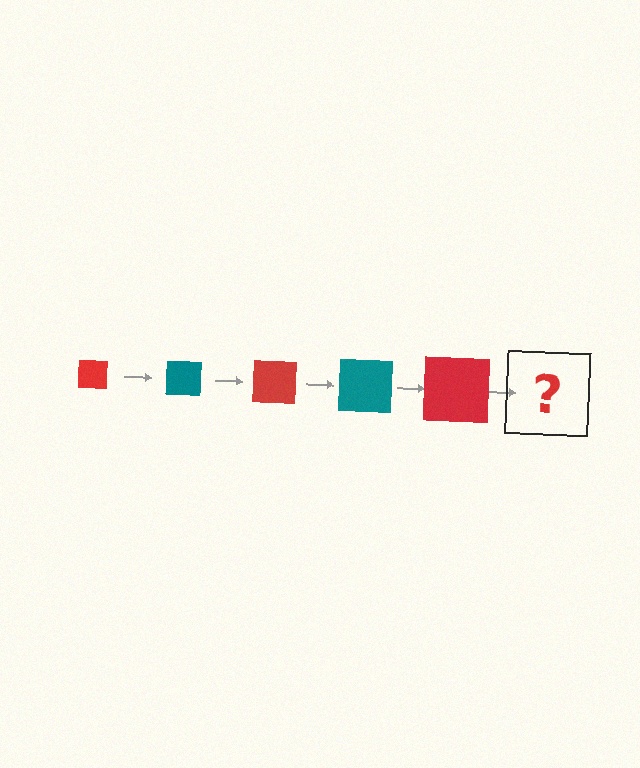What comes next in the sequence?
The next element should be a teal square, larger than the previous one.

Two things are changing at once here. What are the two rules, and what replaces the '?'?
The two rules are that the square grows larger each step and the color cycles through red and teal. The '?' should be a teal square, larger than the previous one.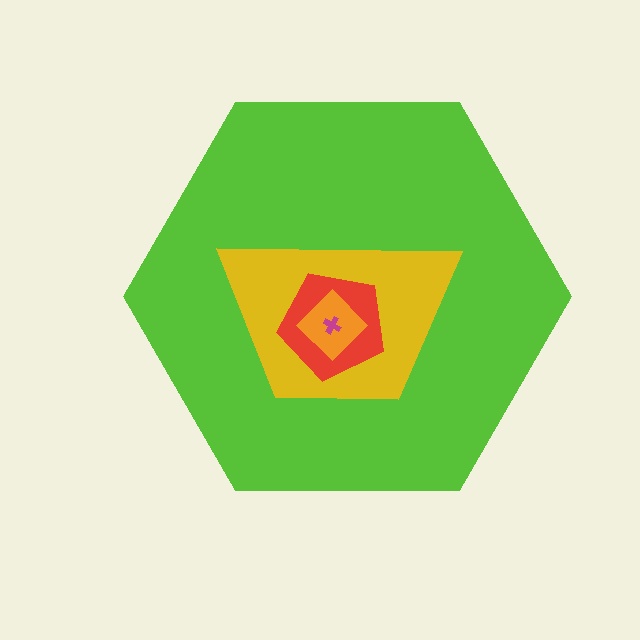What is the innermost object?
The magenta cross.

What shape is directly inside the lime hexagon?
The yellow trapezoid.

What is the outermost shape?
The lime hexagon.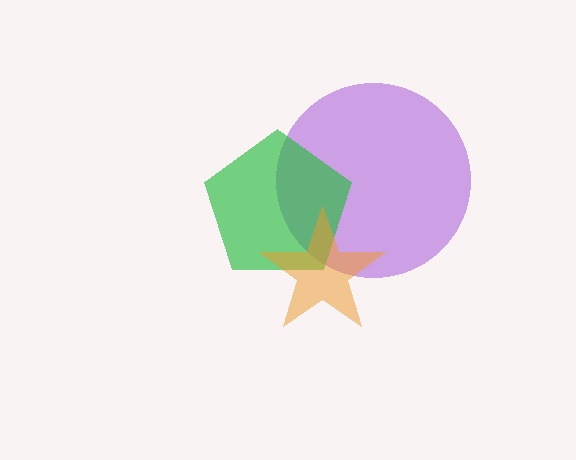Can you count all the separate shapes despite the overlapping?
Yes, there are 3 separate shapes.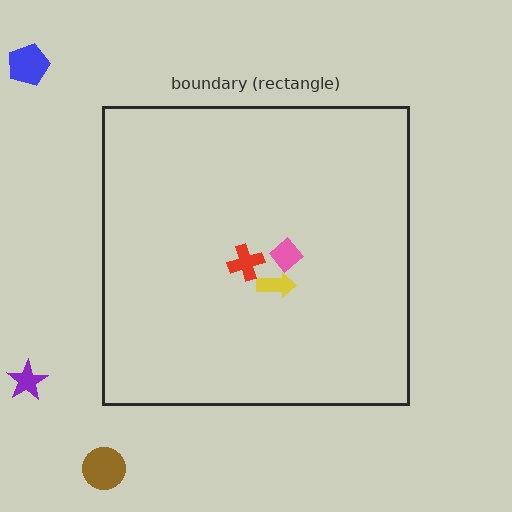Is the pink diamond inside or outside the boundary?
Inside.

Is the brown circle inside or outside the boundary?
Outside.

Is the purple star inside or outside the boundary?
Outside.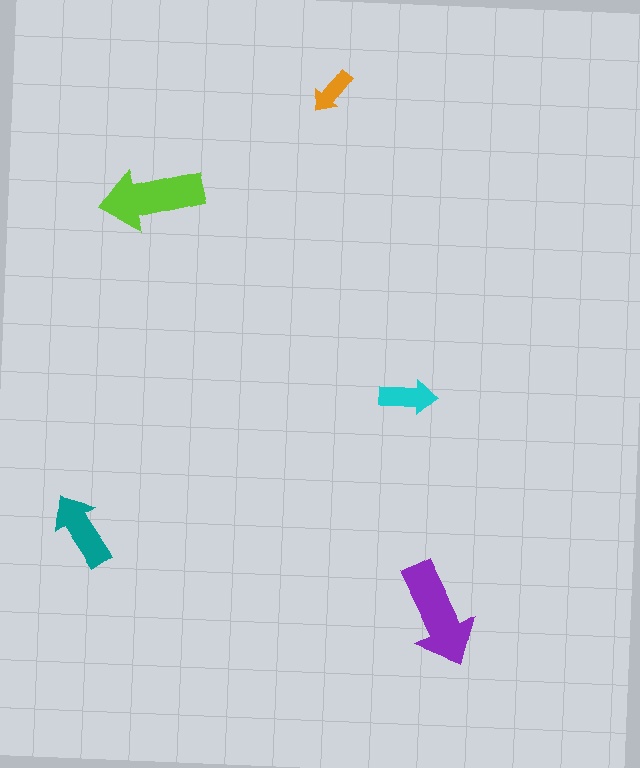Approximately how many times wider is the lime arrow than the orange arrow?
About 2 times wider.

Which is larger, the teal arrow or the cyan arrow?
The teal one.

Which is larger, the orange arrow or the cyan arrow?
The cyan one.